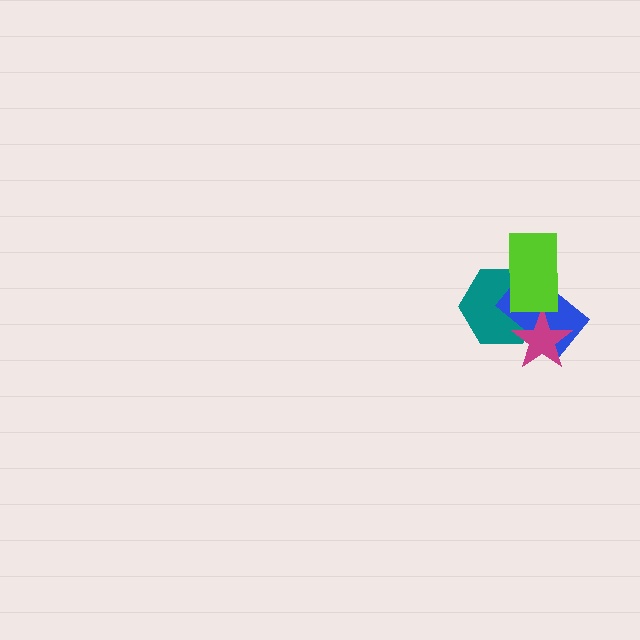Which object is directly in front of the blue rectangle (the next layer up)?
The magenta star is directly in front of the blue rectangle.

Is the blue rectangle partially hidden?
Yes, it is partially covered by another shape.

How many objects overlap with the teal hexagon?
3 objects overlap with the teal hexagon.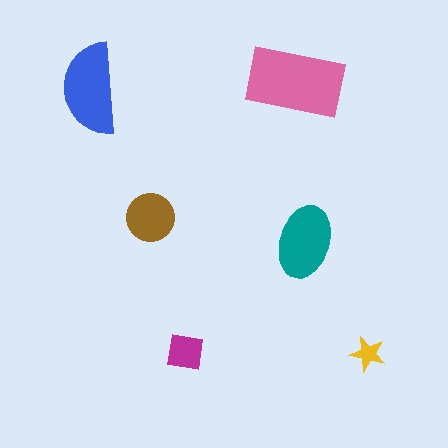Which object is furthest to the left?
The blue semicircle is leftmost.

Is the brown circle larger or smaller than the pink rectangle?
Smaller.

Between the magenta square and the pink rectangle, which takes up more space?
The pink rectangle.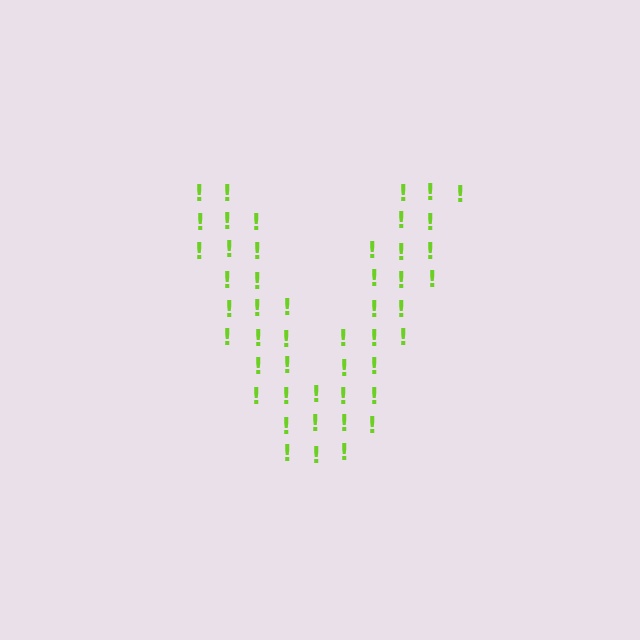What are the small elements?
The small elements are exclamation marks.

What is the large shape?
The large shape is the letter V.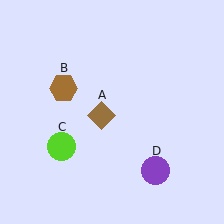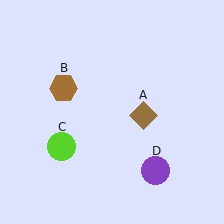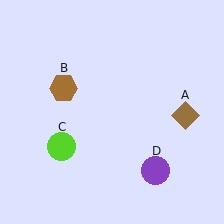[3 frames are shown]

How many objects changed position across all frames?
1 object changed position: brown diamond (object A).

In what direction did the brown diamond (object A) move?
The brown diamond (object A) moved right.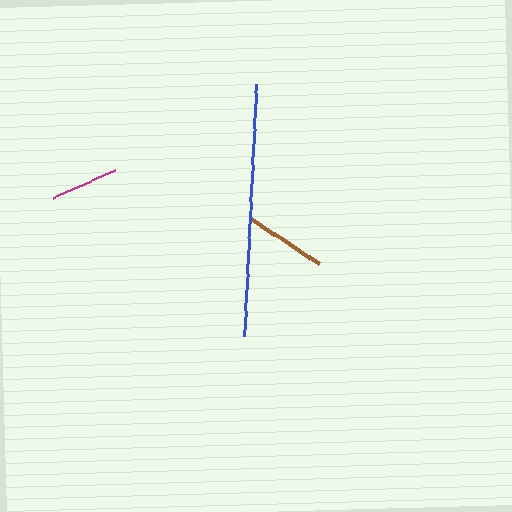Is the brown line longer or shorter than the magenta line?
The brown line is longer than the magenta line.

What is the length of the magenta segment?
The magenta segment is approximately 67 pixels long.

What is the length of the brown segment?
The brown segment is approximately 82 pixels long.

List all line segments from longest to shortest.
From longest to shortest: blue, brown, magenta.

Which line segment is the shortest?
The magenta line is the shortest at approximately 67 pixels.